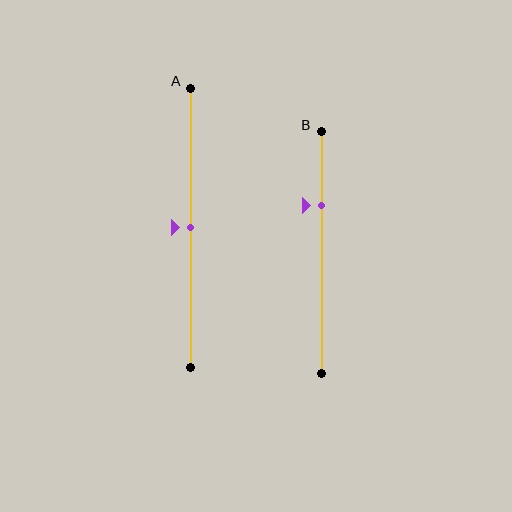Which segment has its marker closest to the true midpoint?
Segment A has its marker closest to the true midpoint.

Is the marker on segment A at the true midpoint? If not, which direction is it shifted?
Yes, the marker on segment A is at the true midpoint.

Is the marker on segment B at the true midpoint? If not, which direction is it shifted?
No, the marker on segment B is shifted upward by about 19% of the segment length.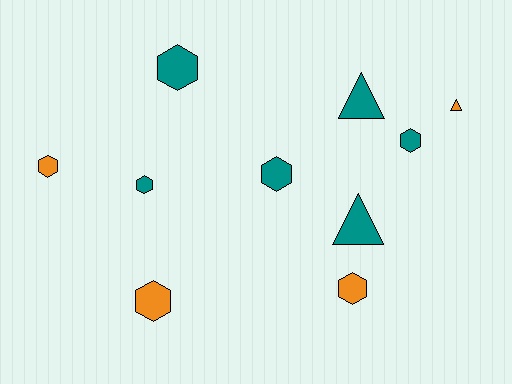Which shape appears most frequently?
Hexagon, with 7 objects.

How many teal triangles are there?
There are 2 teal triangles.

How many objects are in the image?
There are 10 objects.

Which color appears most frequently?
Teal, with 6 objects.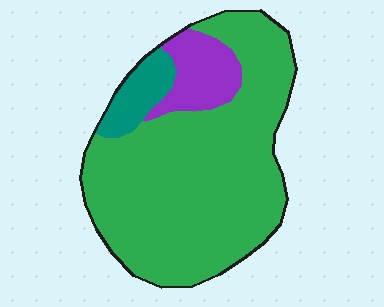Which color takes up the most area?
Green, at roughly 80%.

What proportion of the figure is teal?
Teal takes up about one tenth (1/10) of the figure.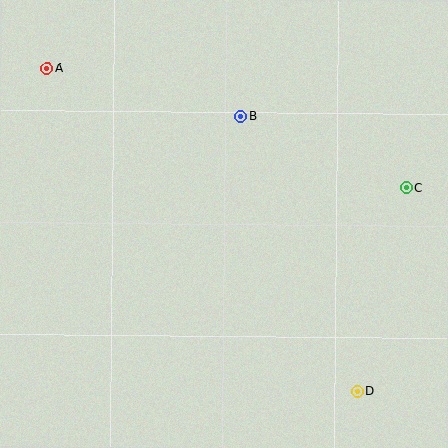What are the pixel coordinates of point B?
Point B is at (241, 116).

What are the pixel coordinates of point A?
Point A is at (47, 69).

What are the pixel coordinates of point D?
Point D is at (358, 392).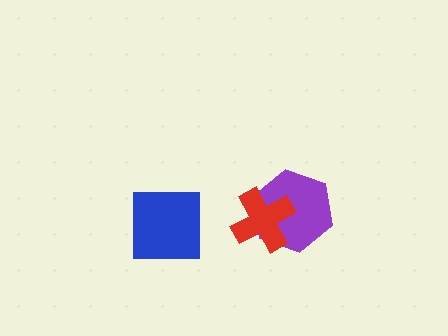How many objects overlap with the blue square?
0 objects overlap with the blue square.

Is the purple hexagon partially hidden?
Yes, it is partially covered by another shape.